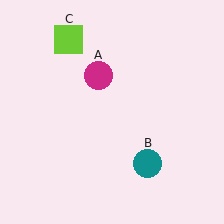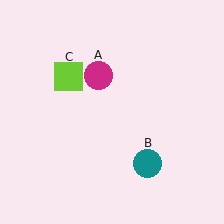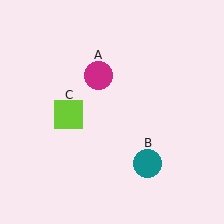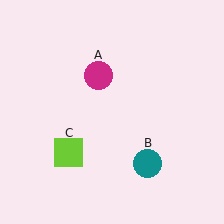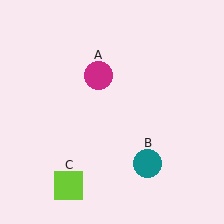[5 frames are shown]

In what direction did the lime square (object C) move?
The lime square (object C) moved down.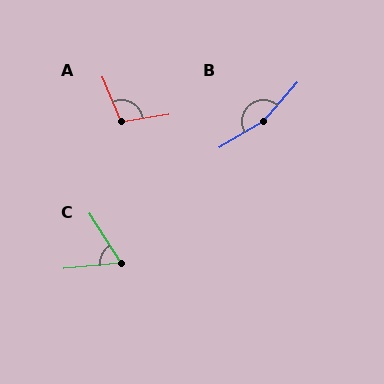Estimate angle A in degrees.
Approximately 104 degrees.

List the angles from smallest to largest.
C (63°), A (104°), B (161°).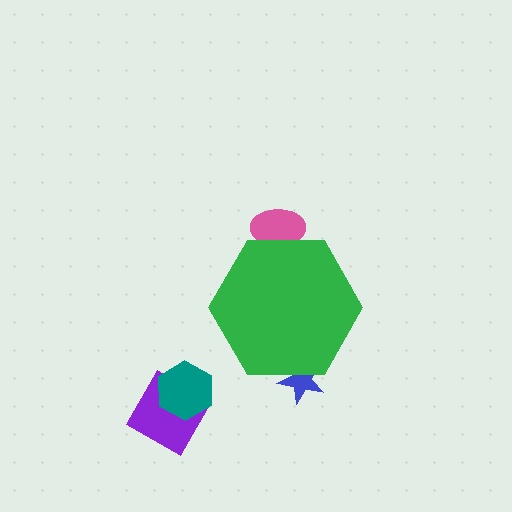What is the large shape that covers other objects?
A green hexagon.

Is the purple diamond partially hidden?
No, the purple diamond is fully visible.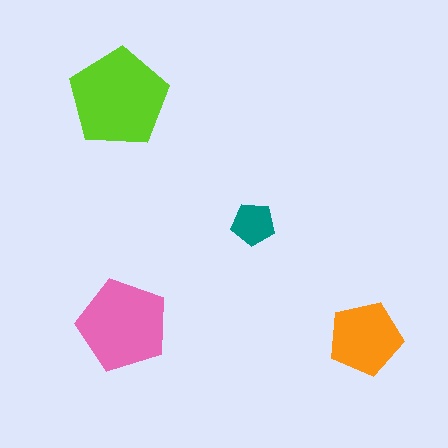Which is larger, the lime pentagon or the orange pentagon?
The lime one.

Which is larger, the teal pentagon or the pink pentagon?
The pink one.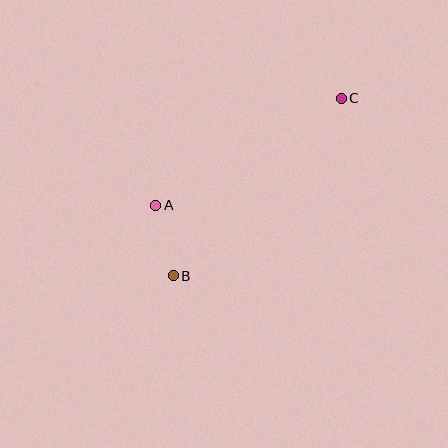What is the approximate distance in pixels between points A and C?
The distance between A and C is approximately 214 pixels.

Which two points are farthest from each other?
Points B and C are farthest from each other.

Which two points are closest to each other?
Points A and B are closest to each other.